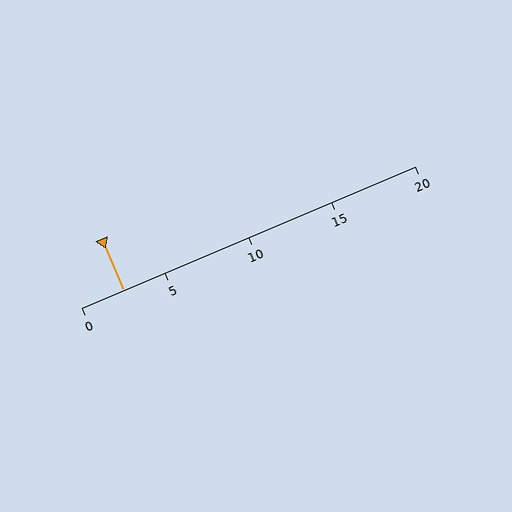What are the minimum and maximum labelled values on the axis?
The axis runs from 0 to 20.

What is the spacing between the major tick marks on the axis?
The major ticks are spaced 5 apart.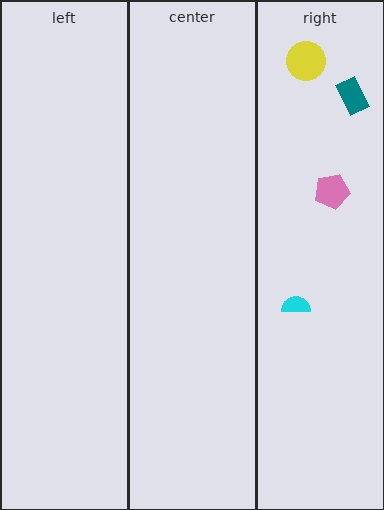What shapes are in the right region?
The yellow circle, the pink pentagon, the cyan semicircle, the teal rectangle.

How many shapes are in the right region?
4.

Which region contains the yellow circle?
The right region.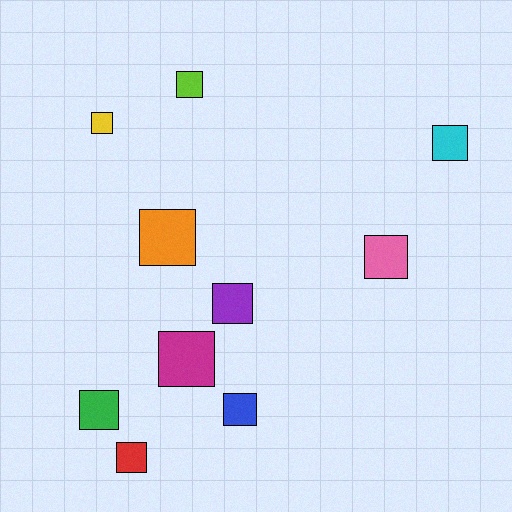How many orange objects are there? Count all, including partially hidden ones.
There is 1 orange object.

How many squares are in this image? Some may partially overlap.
There are 10 squares.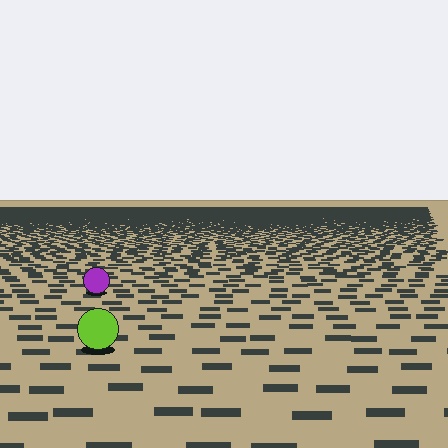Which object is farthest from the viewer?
The purple circle is farthest from the viewer. It appears smaller and the ground texture around it is denser.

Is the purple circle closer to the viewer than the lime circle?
No. The lime circle is closer — you can tell from the texture gradient: the ground texture is coarser near it.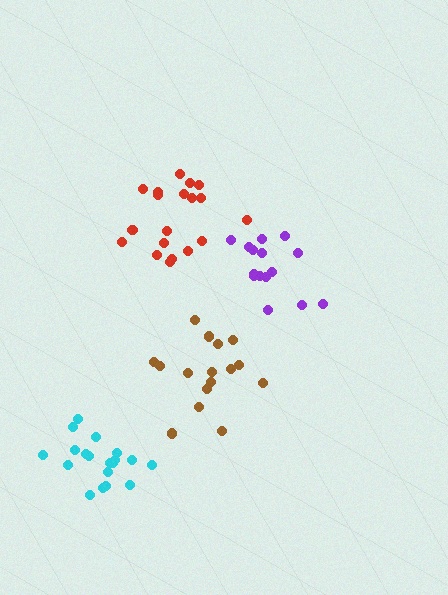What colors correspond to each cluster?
The clusters are colored: cyan, red, purple, brown.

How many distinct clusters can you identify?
There are 4 distinct clusters.